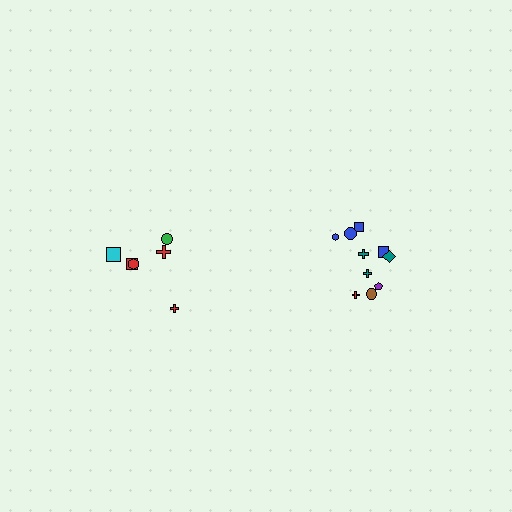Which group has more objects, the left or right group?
The right group.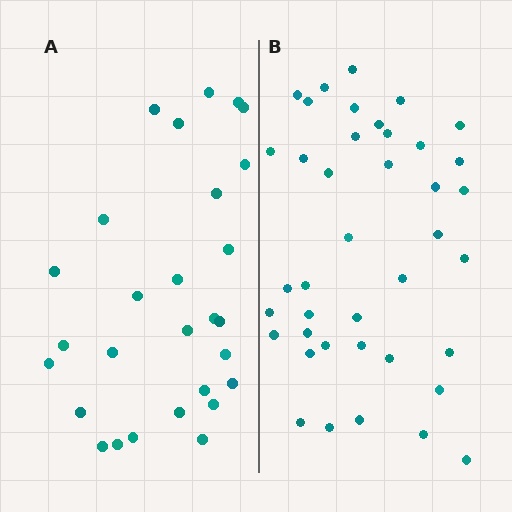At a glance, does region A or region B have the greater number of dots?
Region B (the right region) has more dots.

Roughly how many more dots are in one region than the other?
Region B has roughly 12 or so more dots than region A.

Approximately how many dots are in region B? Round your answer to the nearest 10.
About 40 dots.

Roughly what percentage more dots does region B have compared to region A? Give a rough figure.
About 45% more.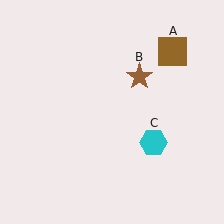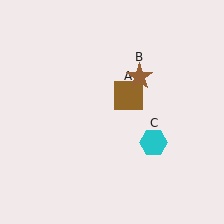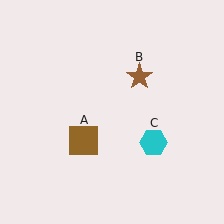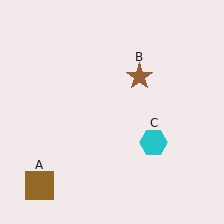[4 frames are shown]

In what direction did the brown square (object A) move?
The brown square (object A) moved down and to the left.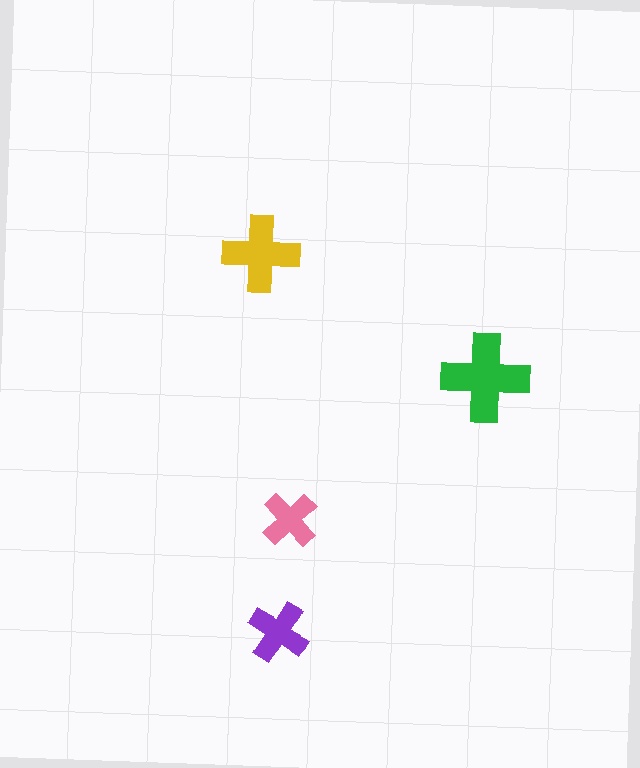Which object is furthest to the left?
The yellow cross is leftmost.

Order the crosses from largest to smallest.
the green one, the yellow one, the purple one, the pink one.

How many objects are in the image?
There are 4 objects in the image.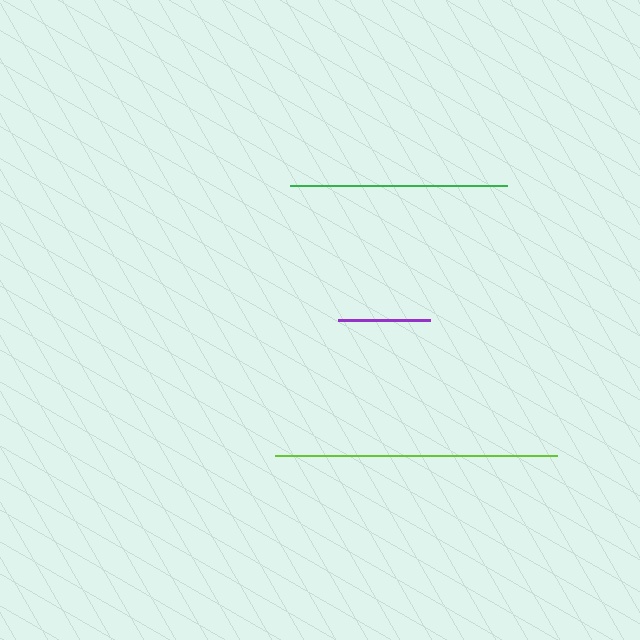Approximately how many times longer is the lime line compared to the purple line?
The lime line is approximately 3.0 times the length of the purple line.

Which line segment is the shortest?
The purple line is the shortest at approximately 93 pixels.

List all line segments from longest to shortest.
From longest to shortest: lime, green, purple.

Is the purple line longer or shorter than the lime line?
The lime line is longer than the purple line.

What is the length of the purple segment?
The purple segment is approximately 93 pixels long.